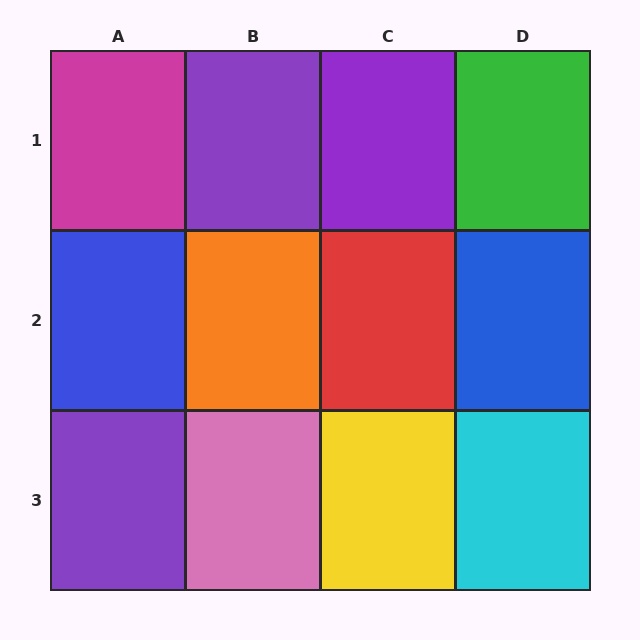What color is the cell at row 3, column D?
Cyan.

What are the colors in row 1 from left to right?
Magenta, purple, purple, green.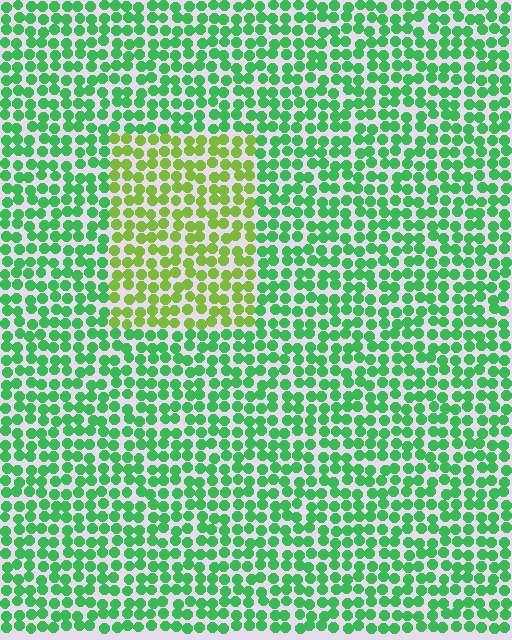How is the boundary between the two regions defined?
The boundary is defined purely by a slight shift in hue (about 43 degrees). Spacing, size, and orientation are identical on both sides.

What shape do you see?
I see a rectangle.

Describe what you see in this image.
The image is filled with small green elements in a uniform arrangement. A rectangle-shaped region is visible where the elements are tinted to a slightly different hue, forming a subtle color boundary.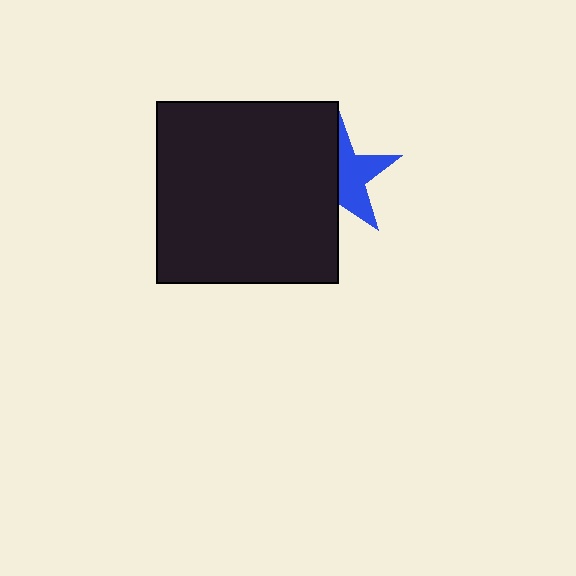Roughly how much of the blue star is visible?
About half of it is visible (roughly 49%).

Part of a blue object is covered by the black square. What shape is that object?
It is a star.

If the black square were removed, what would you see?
You would see the complete blue star.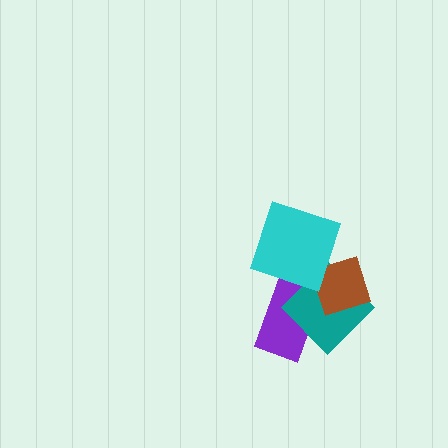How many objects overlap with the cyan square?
2 objects overlap with the cyan square.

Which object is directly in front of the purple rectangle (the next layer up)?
The teal diamond is directly in front of the purple rectangle.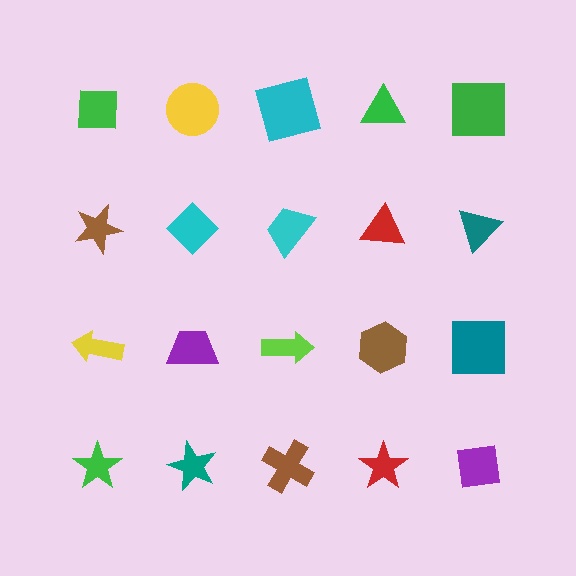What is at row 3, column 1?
A yellow arrow.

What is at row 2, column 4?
A red triangle.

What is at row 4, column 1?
A green star.